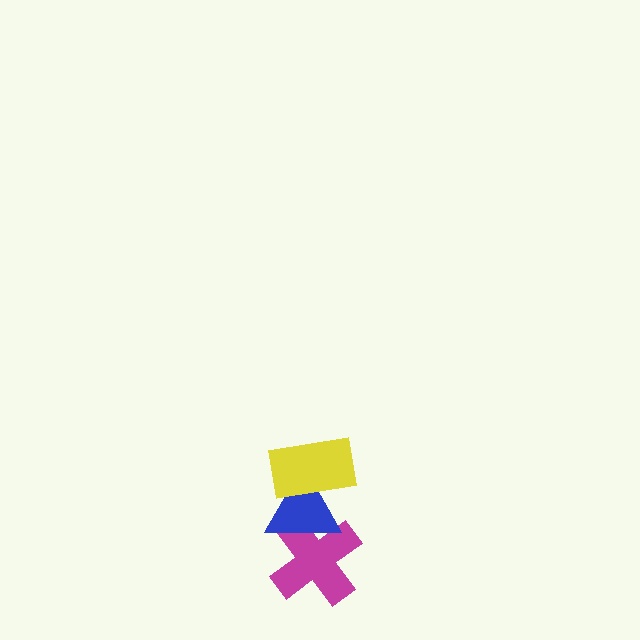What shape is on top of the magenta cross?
The blue triangle is on top of the magenta cross.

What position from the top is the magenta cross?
The magenta cross is 3rd from the top.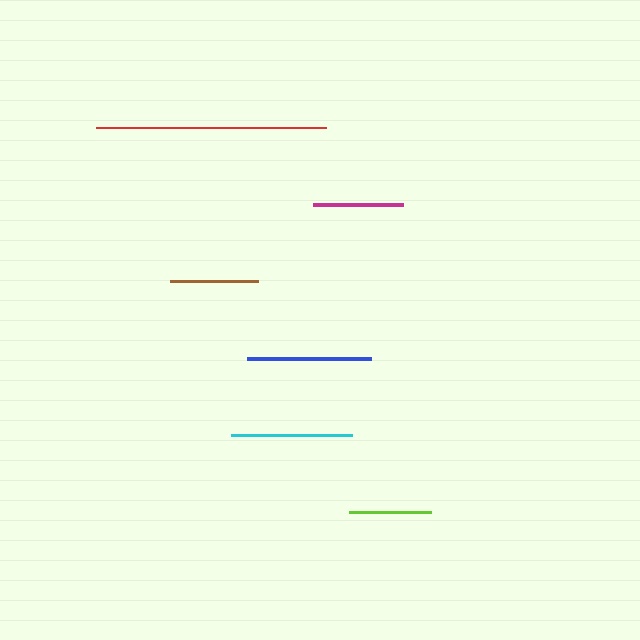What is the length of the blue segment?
The blue segment is approximately 124 pixels long.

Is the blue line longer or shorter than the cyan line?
The blue line is longer than the cyan line.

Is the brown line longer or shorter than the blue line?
The blue line is longer than the brown line.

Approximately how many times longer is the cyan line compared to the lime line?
The cyan line is approximately 1.5 times the length of the lime line.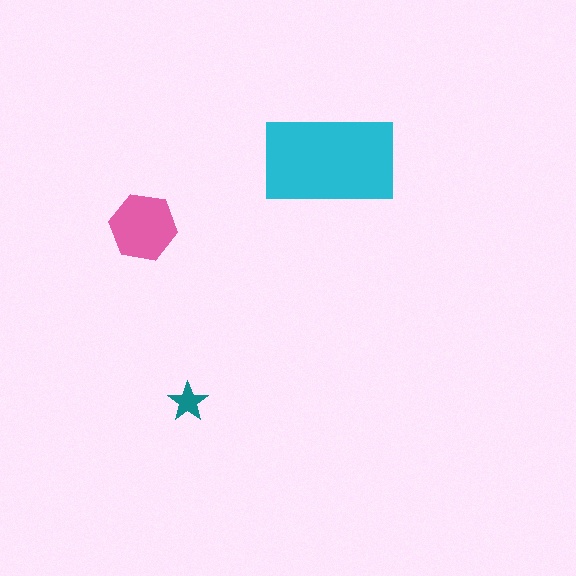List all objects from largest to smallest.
The cyan rectangle, the pink hexagon, the teal star.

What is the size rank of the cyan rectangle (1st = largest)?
1st.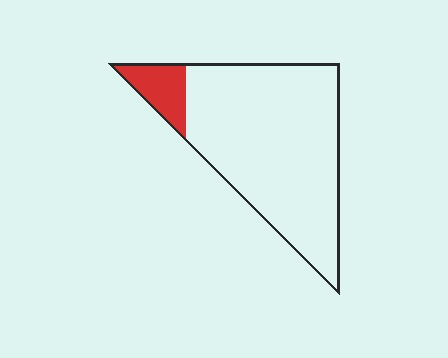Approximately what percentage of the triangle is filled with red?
Approximately 10%.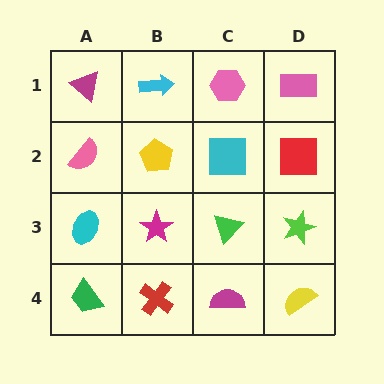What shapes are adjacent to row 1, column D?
A red square (row 2, column D), a pink hexagon (row 1, column C).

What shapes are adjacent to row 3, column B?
A yellow pentagon (row 2, column B), a red cross (row 4, column B), a cyan ellipse (row 3, column A), a green triangle (row 3, column C).